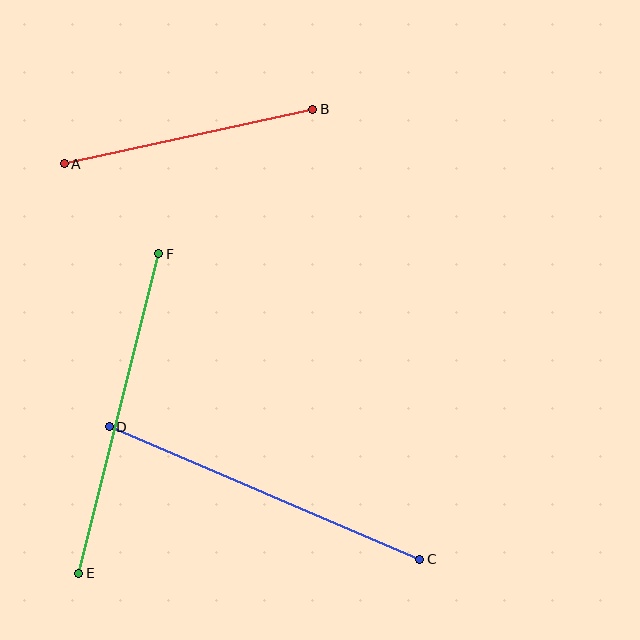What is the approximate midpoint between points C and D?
The midpoint is at approximately (265, 493) pixels.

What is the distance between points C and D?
The distance is approximately 337 pixels.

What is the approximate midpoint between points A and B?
The midpoint is at approximately (188, 137) pixels.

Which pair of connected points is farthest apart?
Points C and D are farthest apart.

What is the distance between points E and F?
The distance is approximately 329 pixels.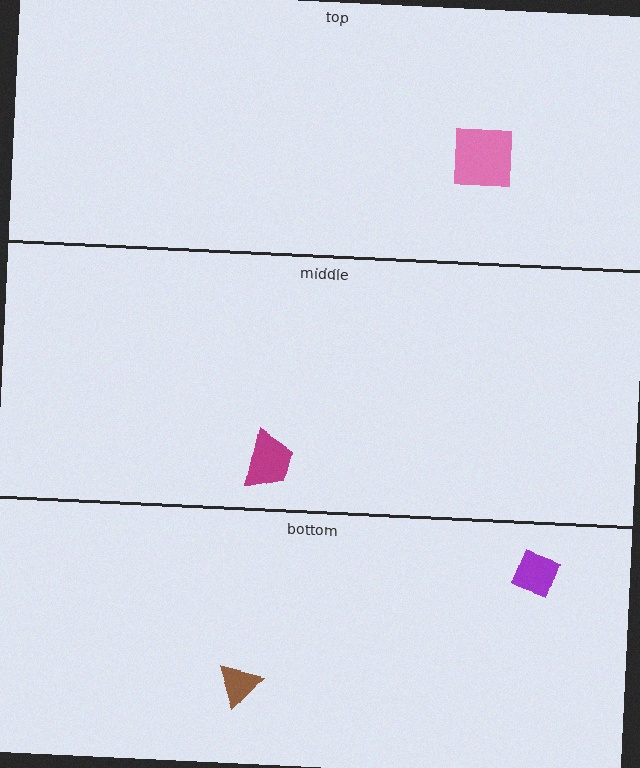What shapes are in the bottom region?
The purple diamond, the brown triangle.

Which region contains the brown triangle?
The bottom region.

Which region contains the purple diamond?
The bottom region.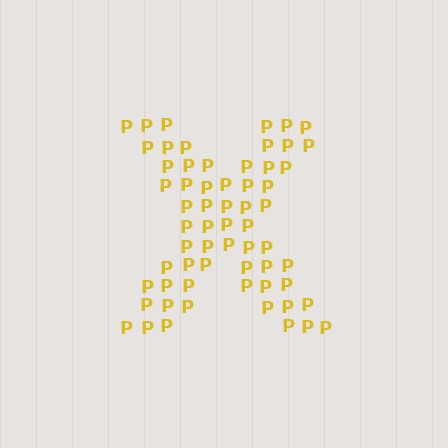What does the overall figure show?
The overall figure shows the letter X.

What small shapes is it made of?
It is made of small letter P's.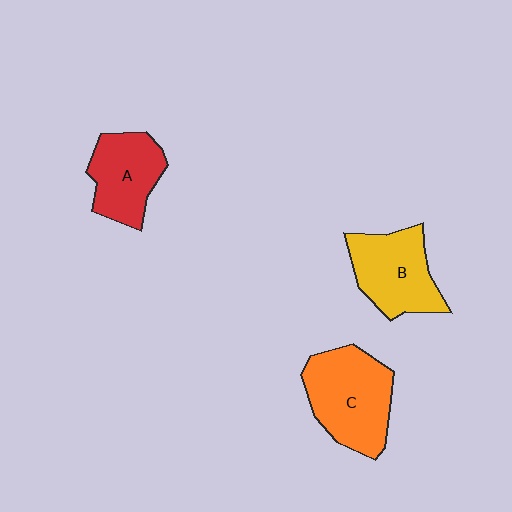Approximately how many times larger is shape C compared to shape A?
Approximately 1.4 times.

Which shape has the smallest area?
Shape A (red).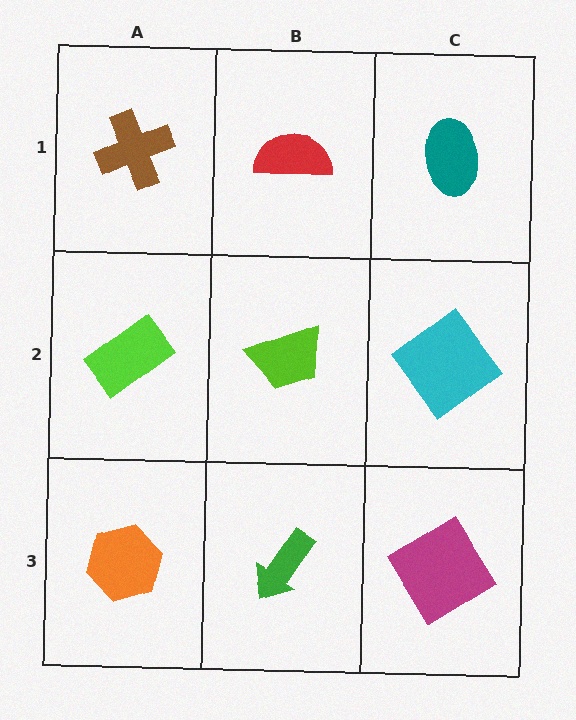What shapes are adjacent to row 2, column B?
A red semicircle (row 1, column B), a green arrow (row 3, column B), a lime rectangle (row 2, column A), a cyan diamond (row 2, column C).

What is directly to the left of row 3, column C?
A green arrow.